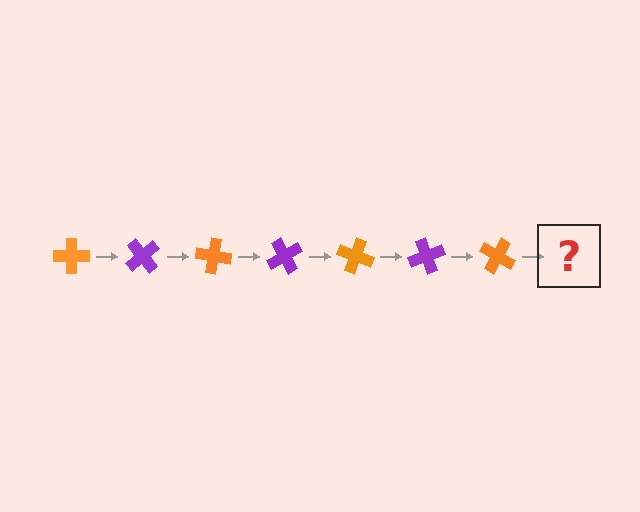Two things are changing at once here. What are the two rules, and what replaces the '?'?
The two rules are that it rotates 50 degrees each step and the color cycles through orange and purple. The '?' should be a purple cross, rotated 350 degrees from the start.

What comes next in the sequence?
The next element should be a purple cross, rotated 350 degrees from the start.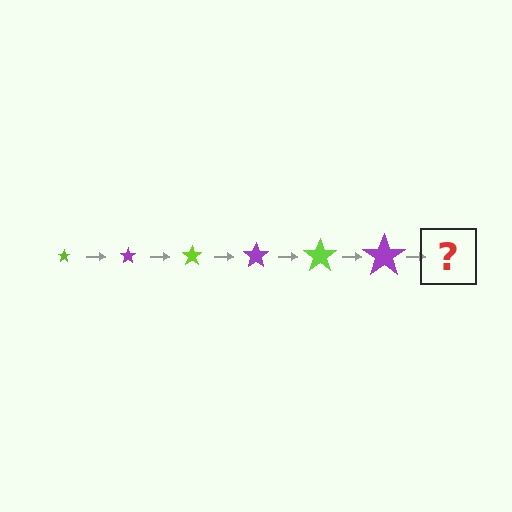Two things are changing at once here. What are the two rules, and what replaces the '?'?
The two rules are that the star grows larger each step and the color cycles through lime and purple. The '?' should be a lime star, larger than the previous one.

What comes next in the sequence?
The next element should be a lime star, larger than the previous one.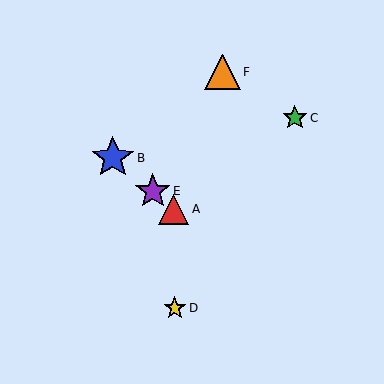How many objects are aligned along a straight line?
3 objects (A, B, E) are aligned along a straight line.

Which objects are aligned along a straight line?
Objects A, B, E are aligned along a straight line.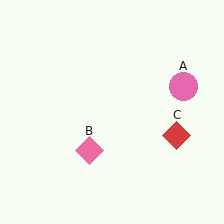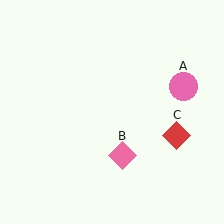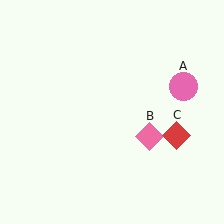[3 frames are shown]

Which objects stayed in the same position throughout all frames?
Pink circle (object A) and red diamond (object C) remained stationary.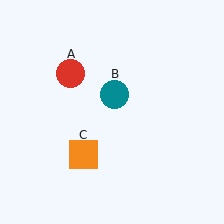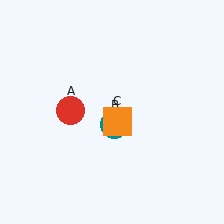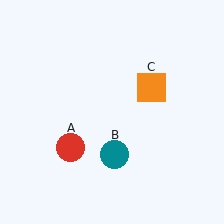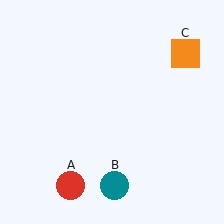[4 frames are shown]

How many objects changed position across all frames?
3 objects changed position: red circle (object A), teal circle (object B), orange square (object C).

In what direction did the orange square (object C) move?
The orange square (object C) moved up and to the right.